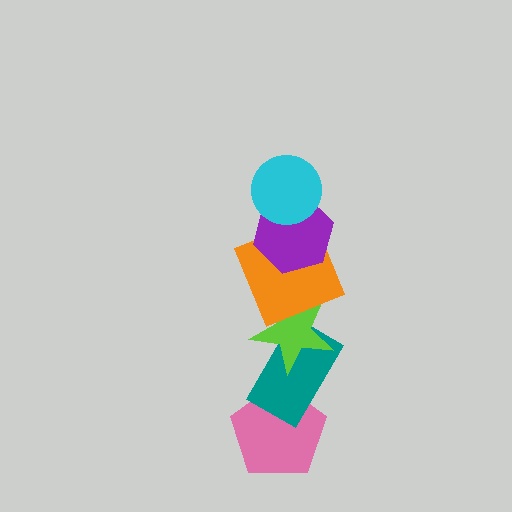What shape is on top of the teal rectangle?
The lime star is on top of the teal rectangle.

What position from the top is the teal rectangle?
The teal rectangle is 5th from the top.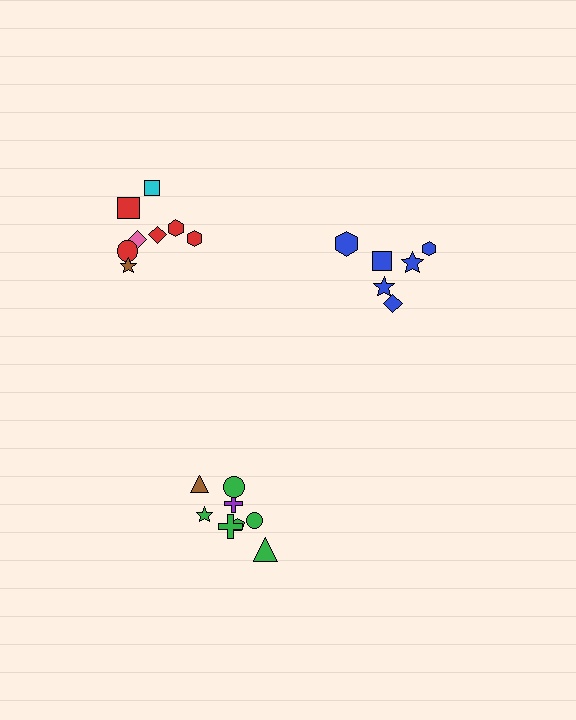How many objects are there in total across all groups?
There are 22 objects.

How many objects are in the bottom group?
There are 8 objects.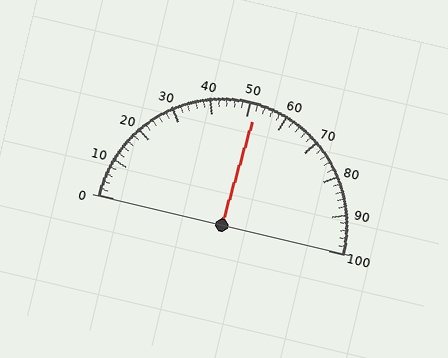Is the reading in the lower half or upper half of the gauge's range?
The reading is in the upper half of the range (0 to 100).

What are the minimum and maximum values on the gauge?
The gauge ranges from 0 to 100.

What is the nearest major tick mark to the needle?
The nearest major tick mark is 50.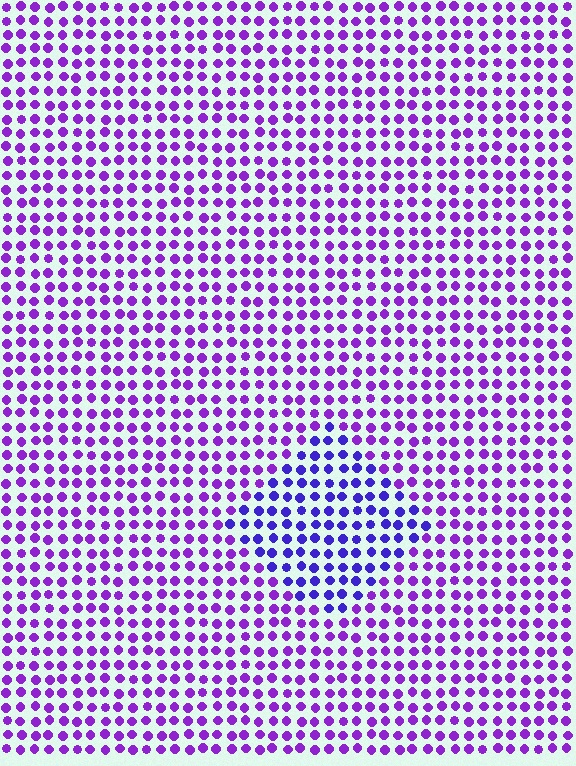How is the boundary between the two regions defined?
The boundary is defined purely by a slight shift in hue (about 29 degrees). Spacing, size, and orientation are identical on both sides.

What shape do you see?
I see a diamond.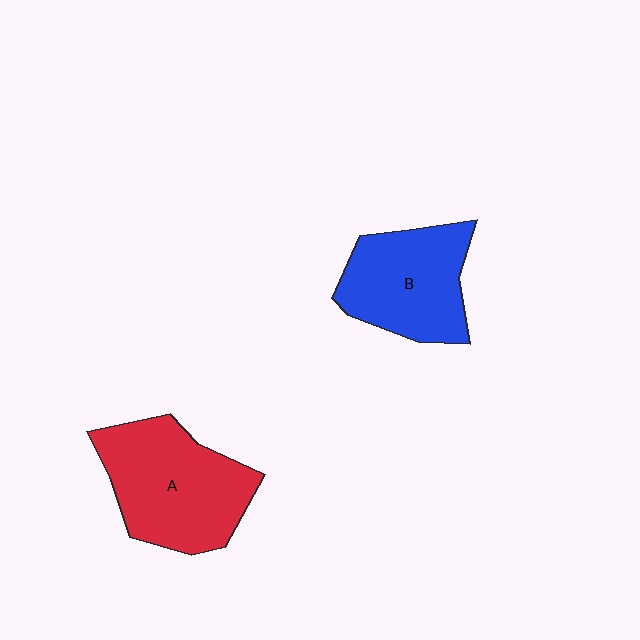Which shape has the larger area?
Shape A (red).